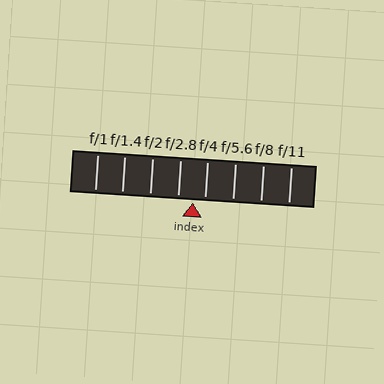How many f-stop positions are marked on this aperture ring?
There are 8 f-stop positions marked.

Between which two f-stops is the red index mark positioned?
The index mark is between f/2.8 and f/4.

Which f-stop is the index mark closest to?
The index mark is closest to f/4.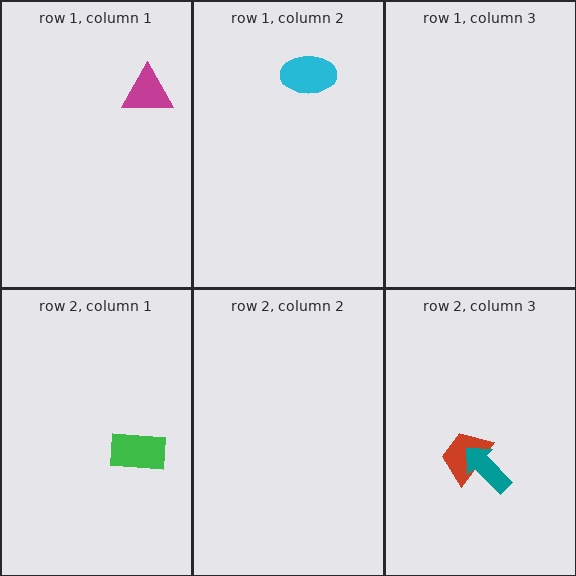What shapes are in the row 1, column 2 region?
The cyan ellipse.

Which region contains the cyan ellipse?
The row 1, column 2 region.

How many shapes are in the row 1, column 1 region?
1.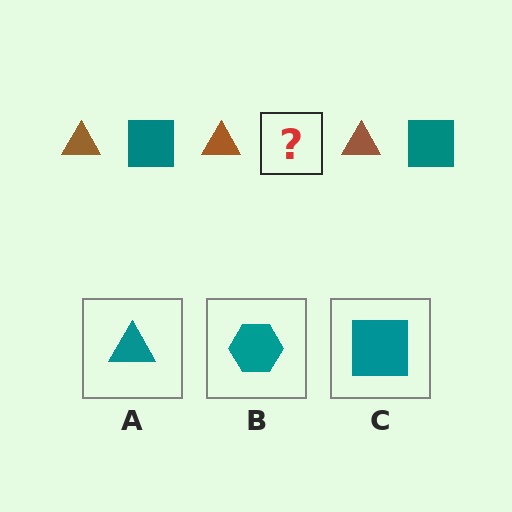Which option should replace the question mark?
Option C.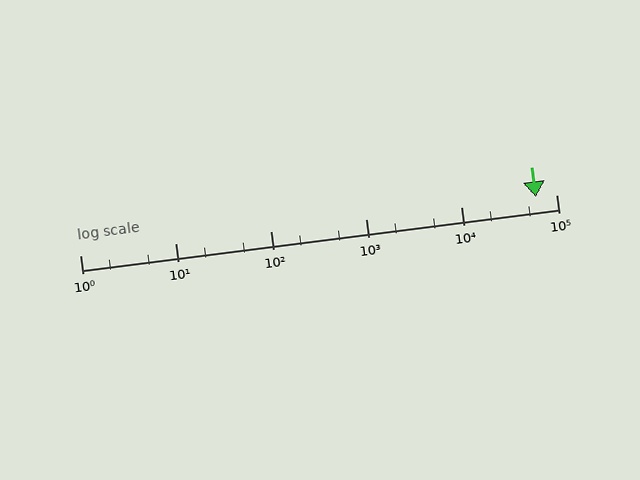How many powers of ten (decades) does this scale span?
The scale spans 5 decades, from 1 to 100000.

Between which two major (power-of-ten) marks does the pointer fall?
The pointer is between 10000 and 100000.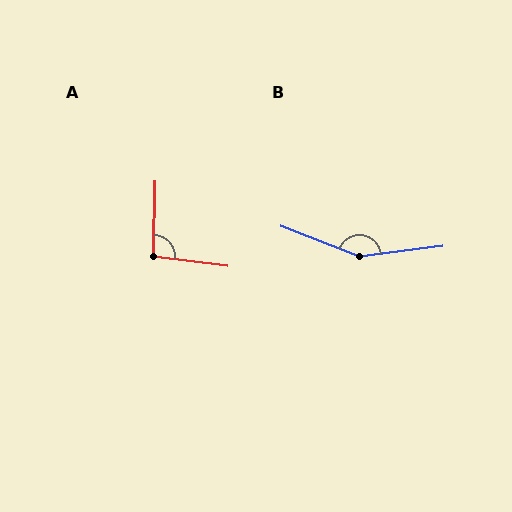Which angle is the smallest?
A, at approximately 97 degrees.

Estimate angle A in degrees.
Approximately 97 degrees.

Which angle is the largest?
B, at approximately 151 degrees.